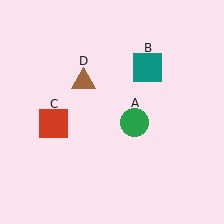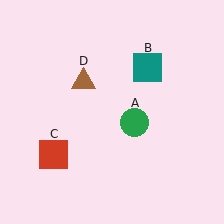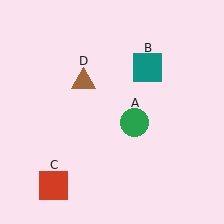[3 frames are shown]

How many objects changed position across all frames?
1 object changed position: red square (object C).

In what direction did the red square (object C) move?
The red square (object C) moved down.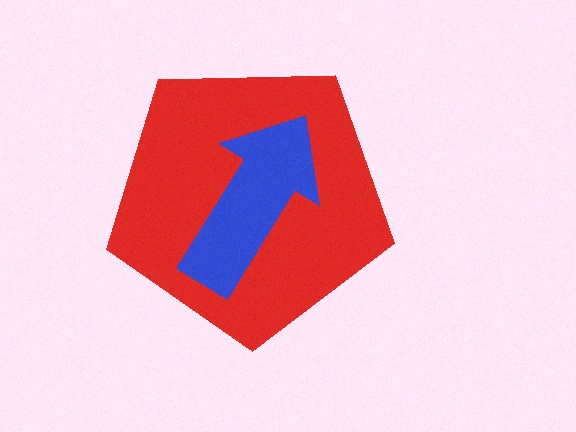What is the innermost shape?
The blue arrow.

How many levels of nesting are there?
2.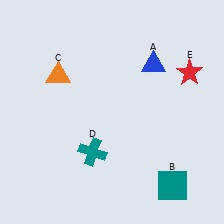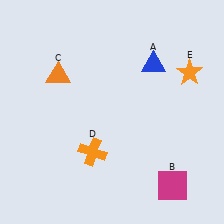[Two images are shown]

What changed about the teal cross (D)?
In Image 1, D is teal. In Image 2, it changed to orange.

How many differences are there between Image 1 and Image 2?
There are 3 differences between the two images.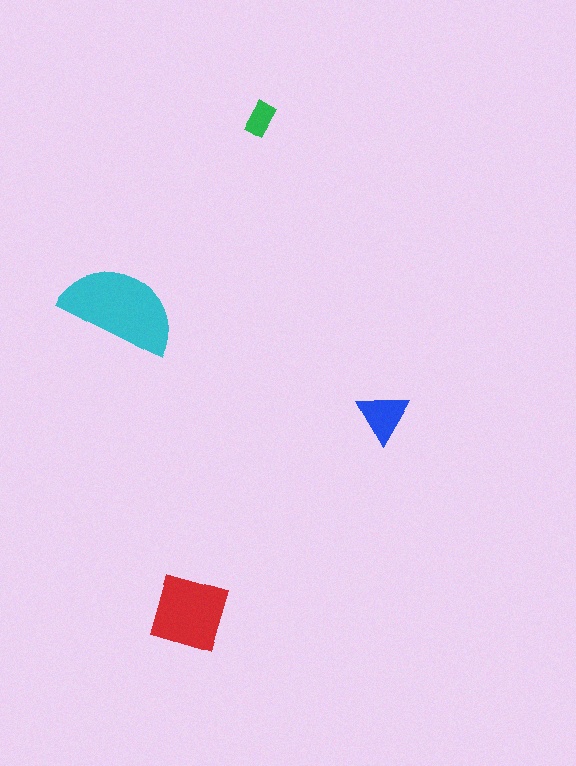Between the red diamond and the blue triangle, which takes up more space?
The red diamond.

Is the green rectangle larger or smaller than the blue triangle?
Smaller.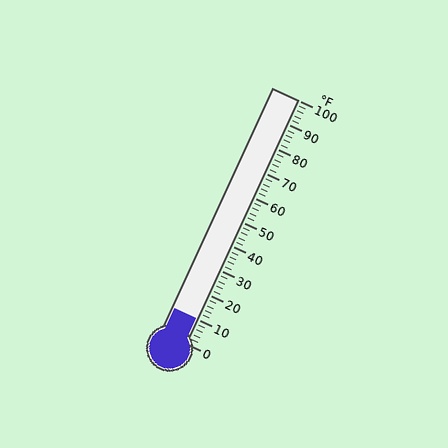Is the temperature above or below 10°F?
The temperature is at 10°F.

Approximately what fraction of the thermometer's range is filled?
The thermometer is filled to approximately 10% of its range.